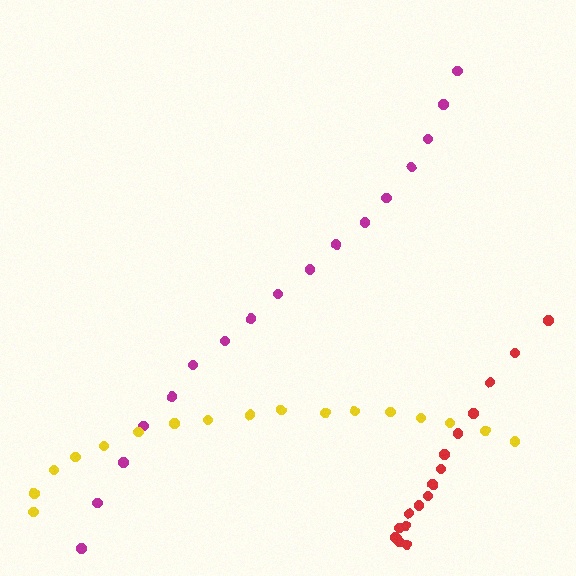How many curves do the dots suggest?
There are 3 distinct paths.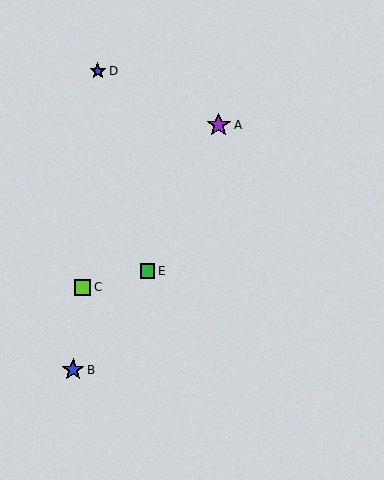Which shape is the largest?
The purple star (labeled A) is the largest.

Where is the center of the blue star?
The center of the blue star is at (73, 370).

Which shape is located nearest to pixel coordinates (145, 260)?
The green square (labeled E) at (148, 271) is nearest to that location.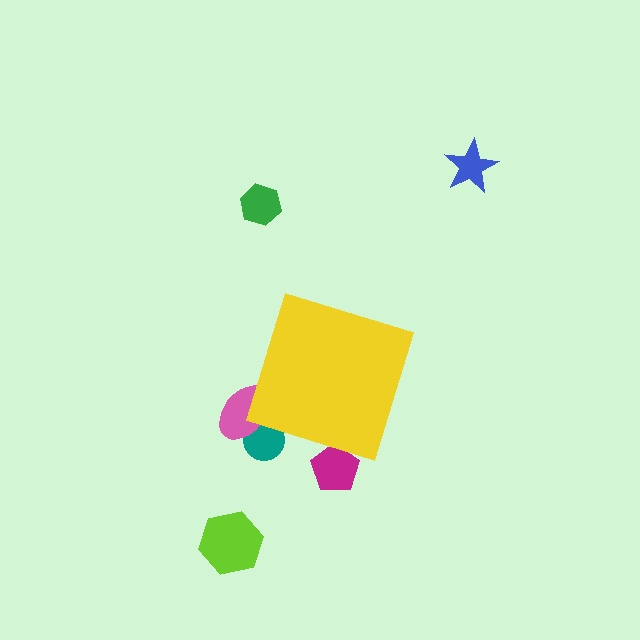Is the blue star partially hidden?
No, the blue star is fully visible.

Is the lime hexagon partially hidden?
No, the lime hexagon is fully visible.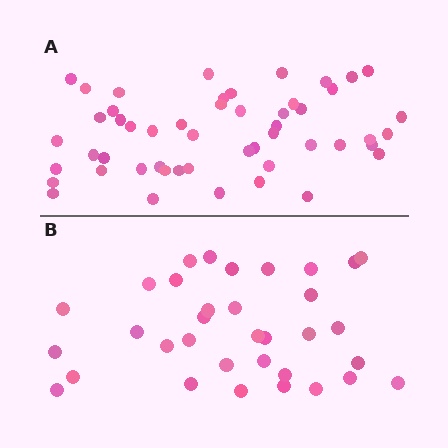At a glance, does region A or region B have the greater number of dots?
Region A (the top region) has more dots.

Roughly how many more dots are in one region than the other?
Region A has approximately 15 more dots than region B.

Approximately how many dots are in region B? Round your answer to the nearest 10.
About 30 dots. (The exact count is 34, which rounds to 30.)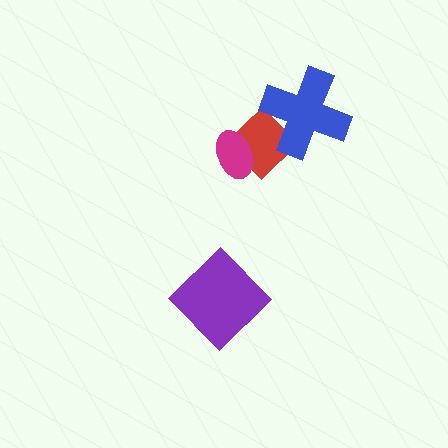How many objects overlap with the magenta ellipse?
1 object overlaps with the magenta ellipse.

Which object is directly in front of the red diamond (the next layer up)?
The magenta ellipse is directly in front of the red diamond.